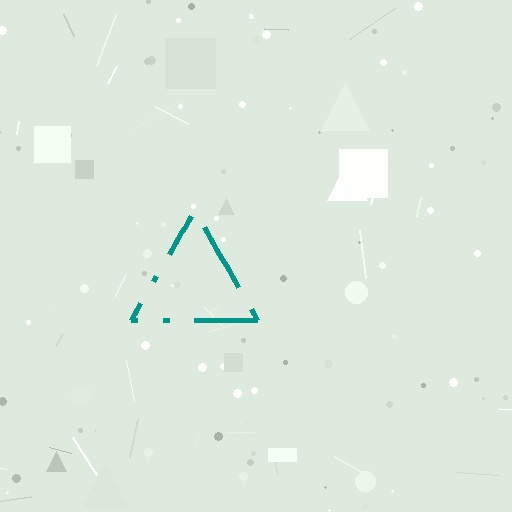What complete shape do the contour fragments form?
The contour fragments form a triangle.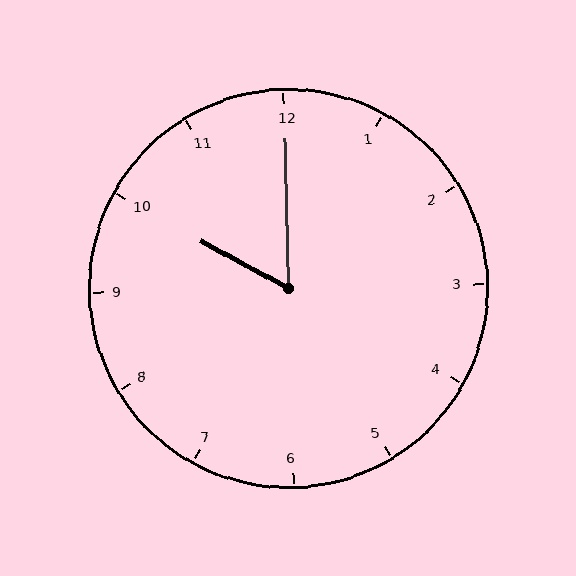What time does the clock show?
10:00.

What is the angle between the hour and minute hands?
Approximately 60 degrees.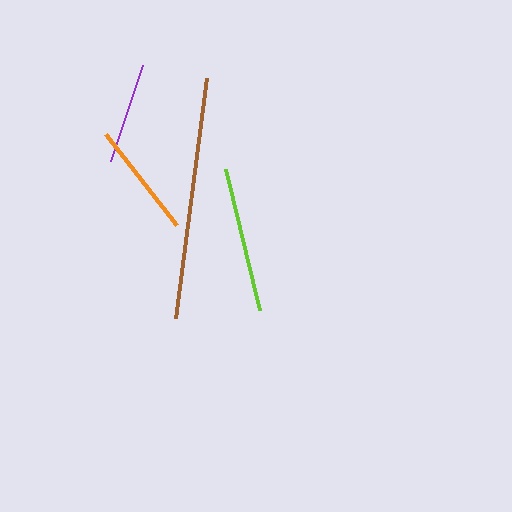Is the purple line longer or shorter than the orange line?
The orange line is longer than the purple line.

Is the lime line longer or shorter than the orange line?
The lime line is longer than the orange line.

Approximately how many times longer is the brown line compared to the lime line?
The brown line is approximately 1.7 times the length of the lime line.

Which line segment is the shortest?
The purple line is the shortest at approximately 101 pixels.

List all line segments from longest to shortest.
From longest to shortest: brown, lime, orange, purple.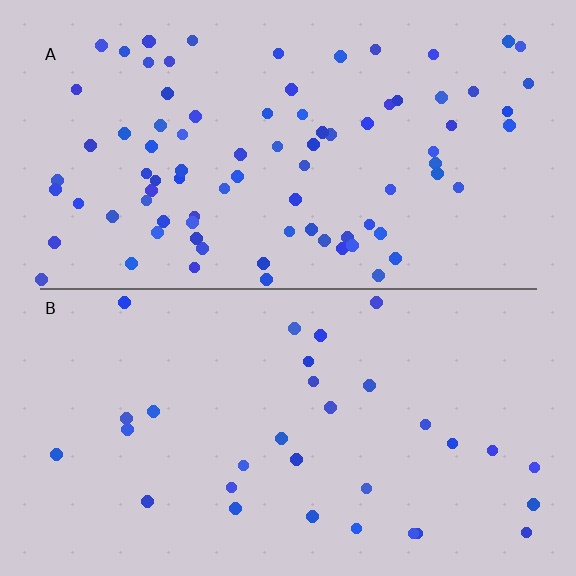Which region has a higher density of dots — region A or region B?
A (the top).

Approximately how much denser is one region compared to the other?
Approximately 2.7× — region A over region B.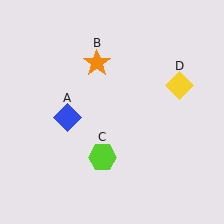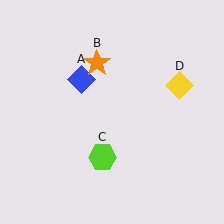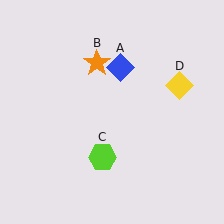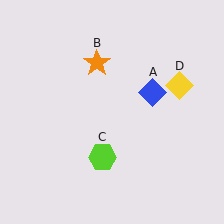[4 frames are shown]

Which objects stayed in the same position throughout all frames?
Orange star (object B) and lime hexagon (object C) and yellow diamond (object D) remained stationary.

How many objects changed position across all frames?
1 object changed position: blue diamond (object A).